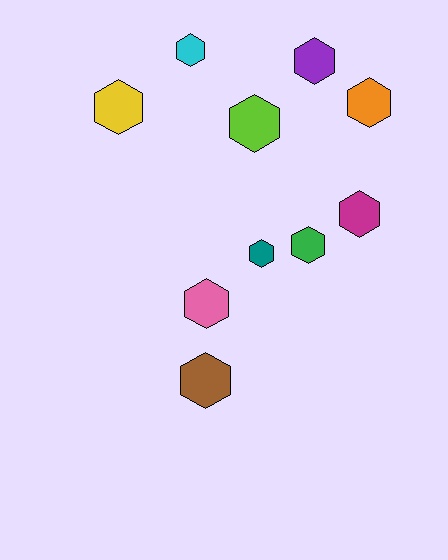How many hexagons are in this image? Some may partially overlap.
There are 10 hexagons.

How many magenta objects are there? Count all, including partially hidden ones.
There is 1 magenta object.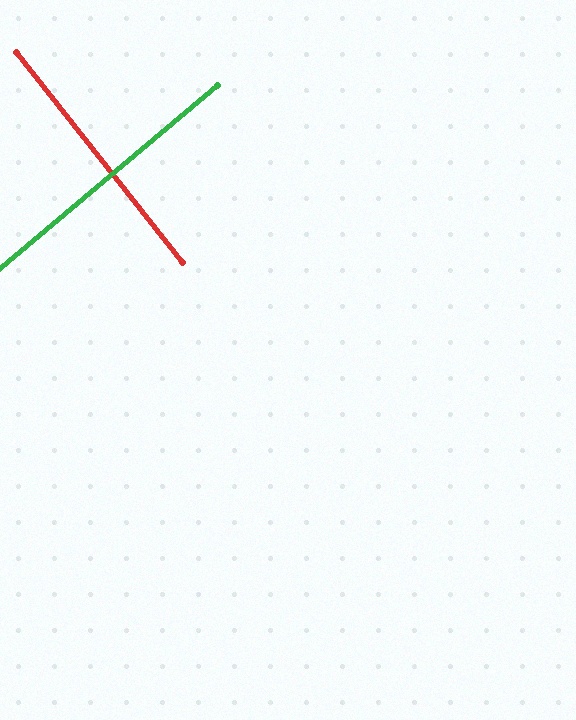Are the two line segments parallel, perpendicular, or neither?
Perpendicular — they meet at approximately 89°.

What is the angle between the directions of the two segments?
Approximately 89 degrees.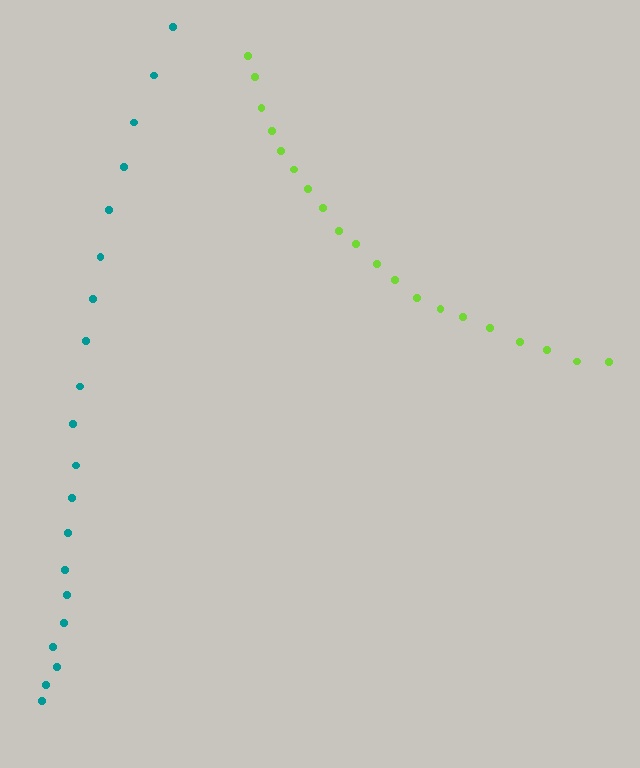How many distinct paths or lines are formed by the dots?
There are 2 distinct paths.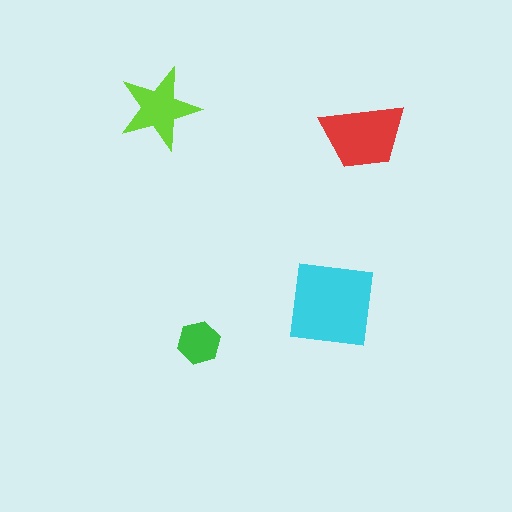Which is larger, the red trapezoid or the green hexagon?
The red trapezoid.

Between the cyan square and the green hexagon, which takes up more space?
The cyan square.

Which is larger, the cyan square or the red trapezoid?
The cyan square.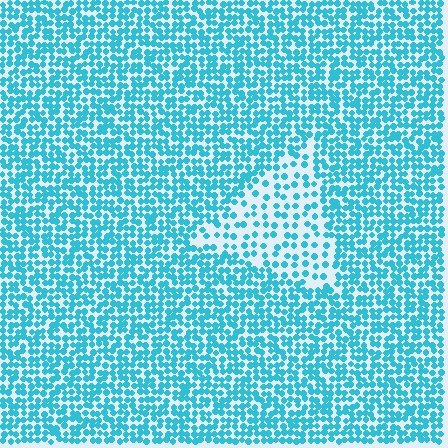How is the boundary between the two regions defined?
The boundary is defined by a change in element density (approximately 2.2x ratio). All elements are the same color, size, and shape.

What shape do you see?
I see a triangle.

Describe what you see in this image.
The image contains small cyan elements arranged at two different densities. A triangle-shaped region is visible where the elements are less densely packed than the surrounding area.